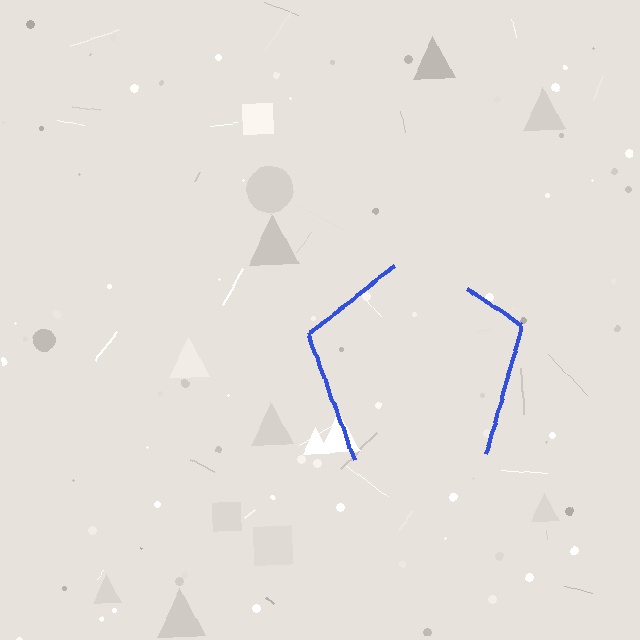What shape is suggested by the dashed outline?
The dashed outline suggests a pentagon.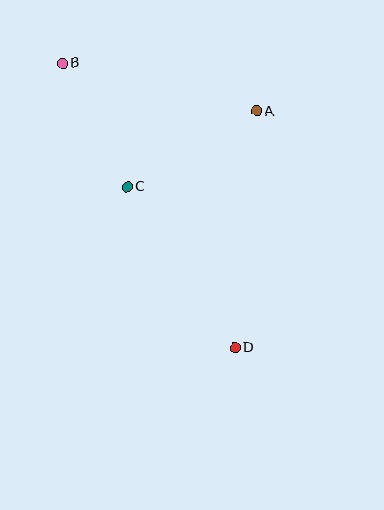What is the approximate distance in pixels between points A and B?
The distance between A and B is approximately 200 pixels.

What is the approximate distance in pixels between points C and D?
The distance between C and D is approximately 193 pixels.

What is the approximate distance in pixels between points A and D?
The distance between A and D is approximately 237 pixels.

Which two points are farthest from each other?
Points B and D are farthest from each other.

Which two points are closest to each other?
Points B and C are closest to each other.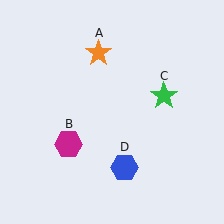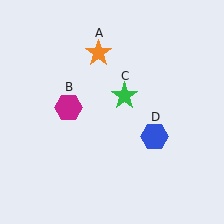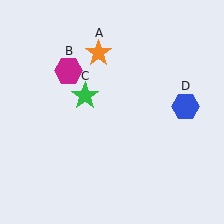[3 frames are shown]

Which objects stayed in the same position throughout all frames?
Orange star (object A) remained stationary.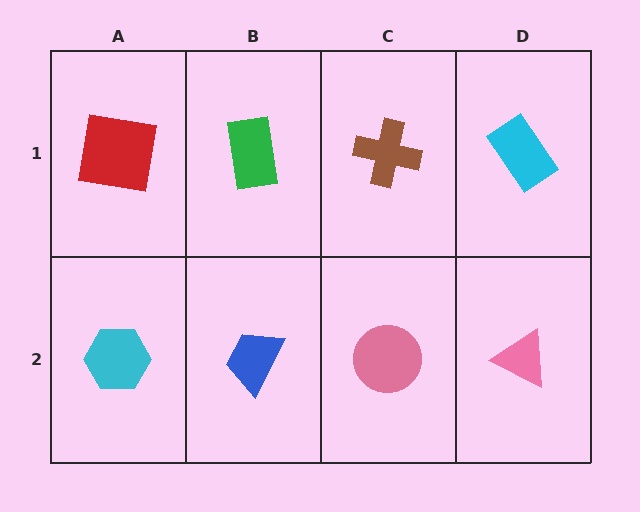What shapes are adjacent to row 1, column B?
A blue trapezoid (row 2, column B), a red square (row 1, column A), a brown cross (row 1, column C).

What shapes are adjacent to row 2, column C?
A brown cross (row 1, column C), a blue trapezoid (row 2, column B), a pink triangle (row 2, column D).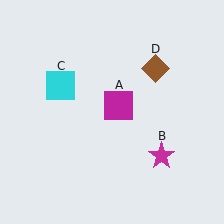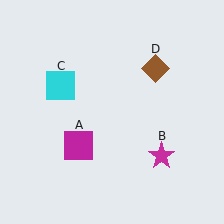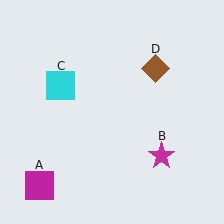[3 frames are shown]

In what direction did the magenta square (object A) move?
The magenta square (object A) moved down and to the left.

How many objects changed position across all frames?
1 object changed position: magenta square (object A).